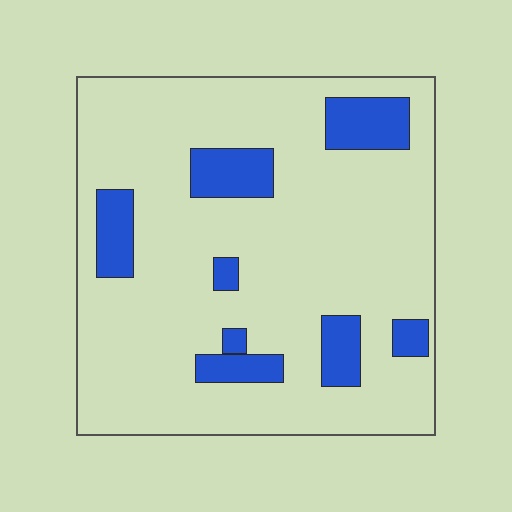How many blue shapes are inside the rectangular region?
8.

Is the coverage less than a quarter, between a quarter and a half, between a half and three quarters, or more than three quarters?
Less than a quarter.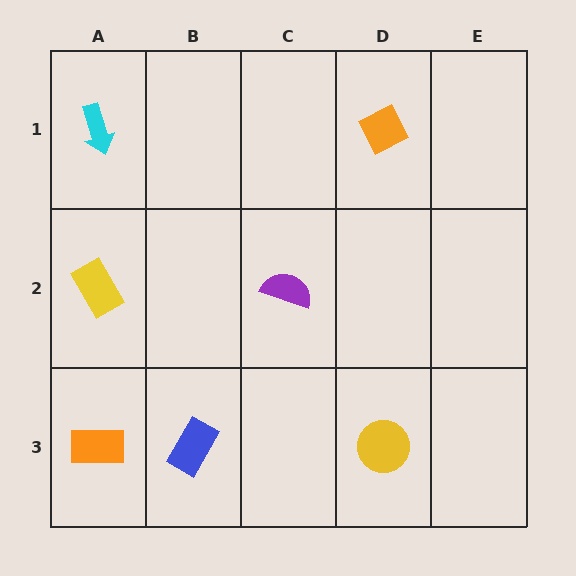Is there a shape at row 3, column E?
No, that cell is empty.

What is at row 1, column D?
An orange diamond.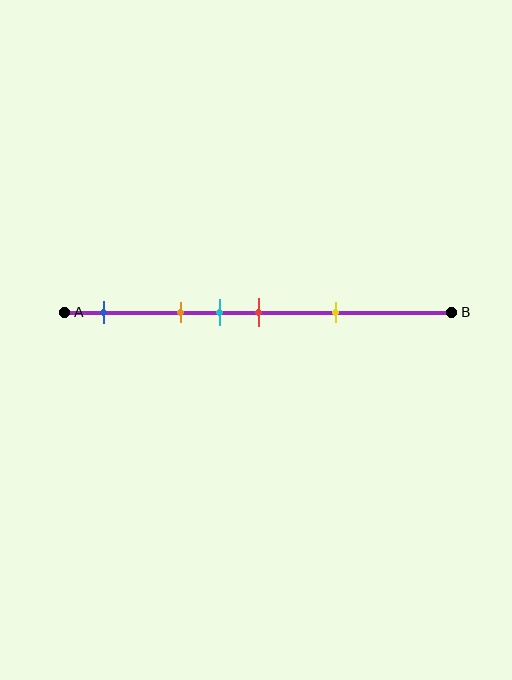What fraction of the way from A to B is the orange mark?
The orange mark is approximately 30% (0.3) of the way from A to B.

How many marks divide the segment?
There are 5 marks dividing the segment.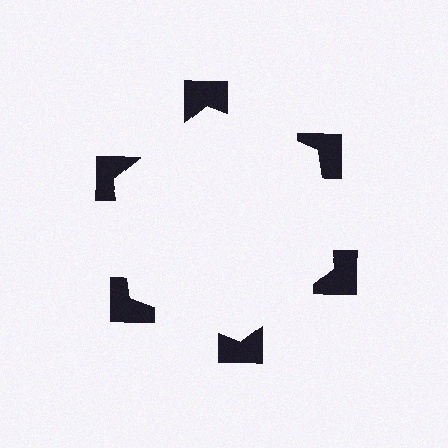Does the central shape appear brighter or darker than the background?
It typically appears slightly brighter than the background, even though no actual brightness change is drawn.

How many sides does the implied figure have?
6 sides.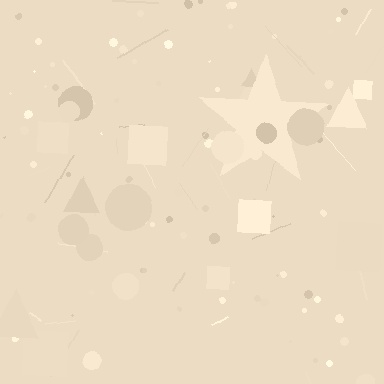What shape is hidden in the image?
A star is hidden in the image.